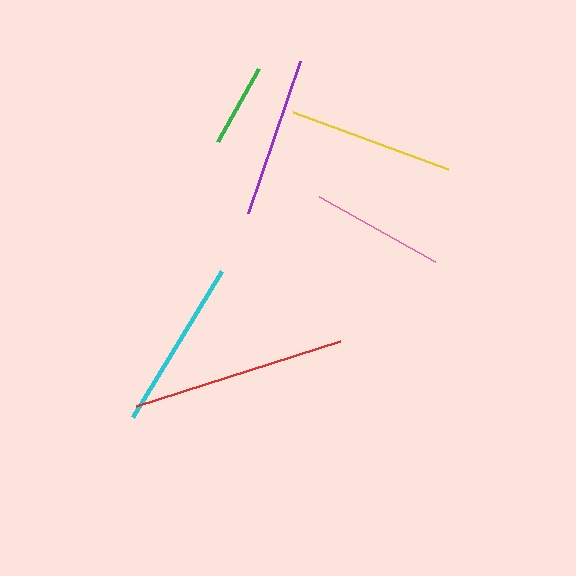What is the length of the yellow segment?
The yellow segment is approximately 165 pixels long.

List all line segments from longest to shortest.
From longest to shortest: red, cyan, yellow, purple, pink, green.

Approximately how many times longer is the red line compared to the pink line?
The red line is approximately 1.6 times the length of the pink line.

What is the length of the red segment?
The red segment is approximately 214 pixels long.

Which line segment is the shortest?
The green line is the shortest at approximately 84 pixels.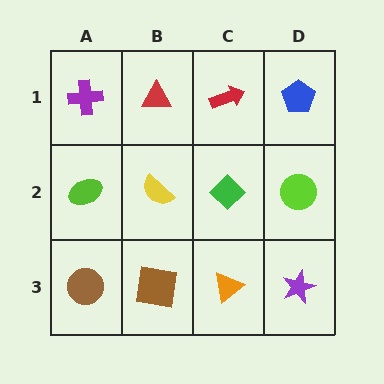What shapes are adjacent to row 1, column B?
A yellow semicircle (row 2, column B), a purple cross (row 1, column A), a red arrow (row 1, column C).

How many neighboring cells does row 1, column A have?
2.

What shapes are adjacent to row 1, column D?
A lime circle (row 2, column D), a red arrow (row 1, column C).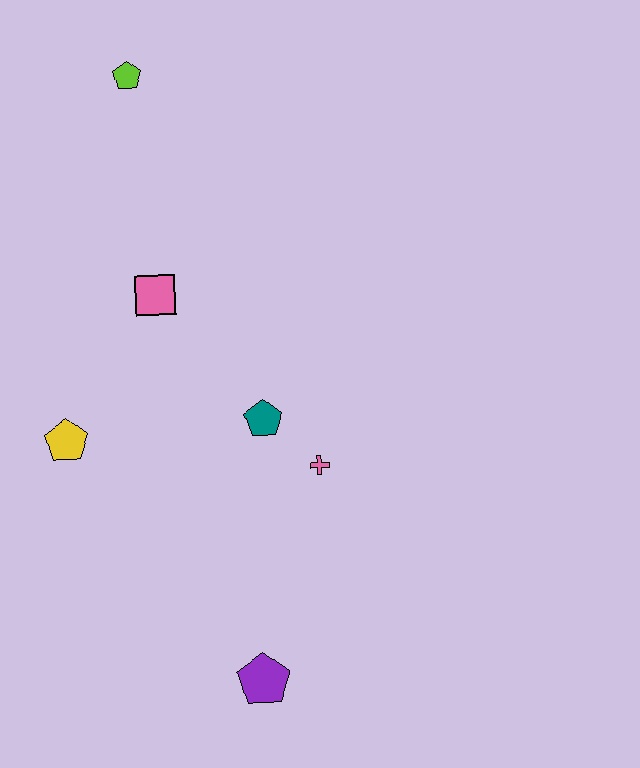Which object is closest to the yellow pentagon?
The pink square is closest to the yellow pentagon.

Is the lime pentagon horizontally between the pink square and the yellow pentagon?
Yes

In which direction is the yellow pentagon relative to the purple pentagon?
The yellow pentagon is above the purple pentagon.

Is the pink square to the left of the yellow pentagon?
No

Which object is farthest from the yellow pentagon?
The lime pentagon is farthest from the yellow pentagon.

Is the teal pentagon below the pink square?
Yes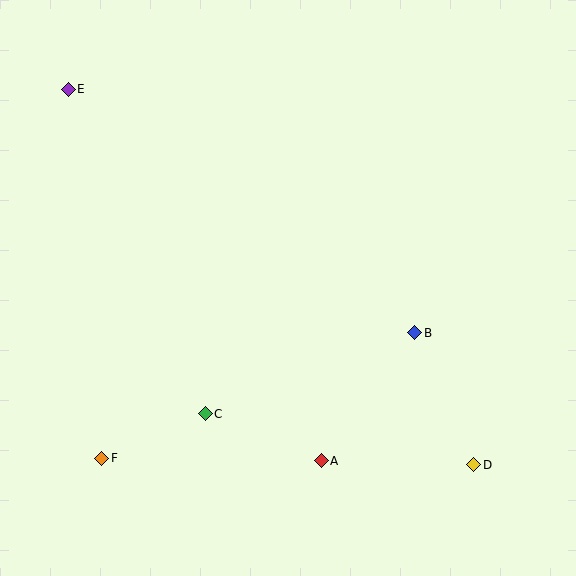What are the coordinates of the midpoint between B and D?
The midpoint between B and D is at (444, 399).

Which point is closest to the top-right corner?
Point B is closest to the top-right corner.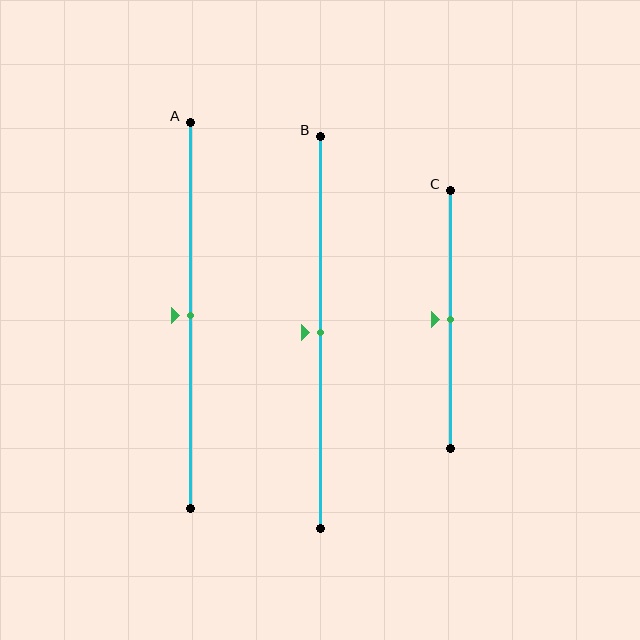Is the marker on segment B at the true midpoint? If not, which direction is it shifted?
Yes, the marker on segment B is at the true midpoint.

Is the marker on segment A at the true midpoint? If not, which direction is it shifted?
Yes, the marker on segment A is at the true midpoint.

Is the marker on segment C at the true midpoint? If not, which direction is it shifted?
Yes, the marker on segment C is at the true midpoint.